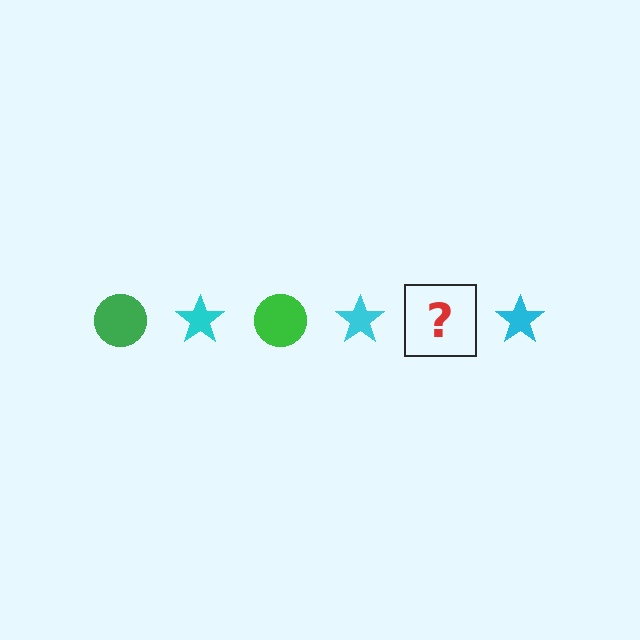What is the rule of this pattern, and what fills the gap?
The rule is that the pattern alternates between green circle and cyan star. The gap should be filled with a green circle.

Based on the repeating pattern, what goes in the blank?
The blank should be a green circle.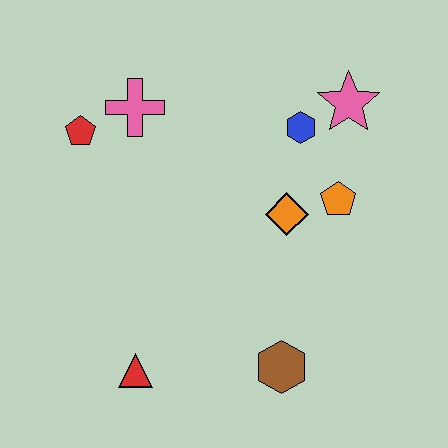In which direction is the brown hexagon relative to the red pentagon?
The brown hexagon is below the red pentagon.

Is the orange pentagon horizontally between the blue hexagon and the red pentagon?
No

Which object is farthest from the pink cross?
The brown hexagon is farthest from the pink cross.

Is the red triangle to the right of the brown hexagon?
No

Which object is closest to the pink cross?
The red pentagon is closest to the pink cross.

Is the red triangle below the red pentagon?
Yes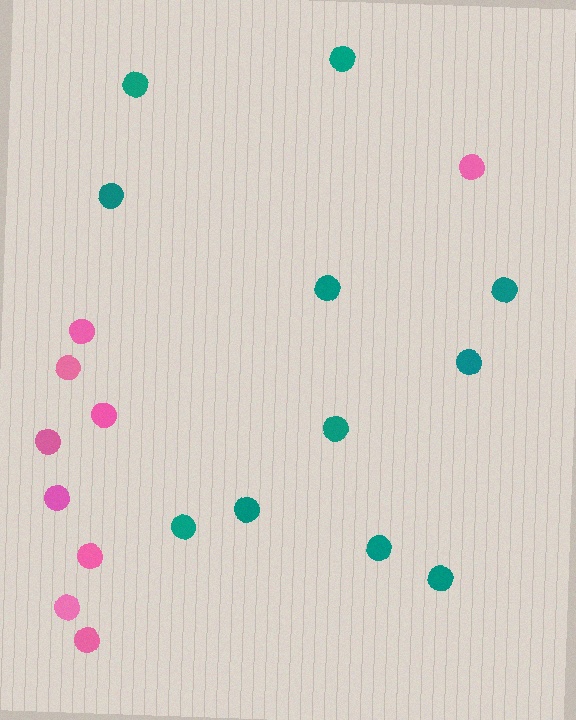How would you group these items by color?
There are 2 groups: one group of teal circles (11) and one group of pink circles (9).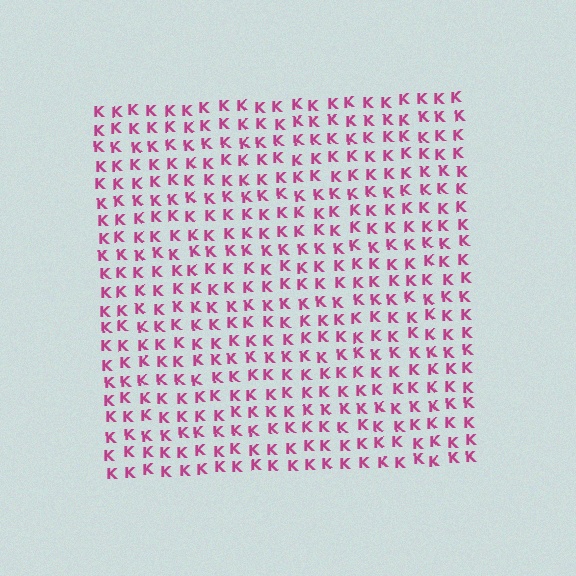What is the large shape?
The large shape is a square.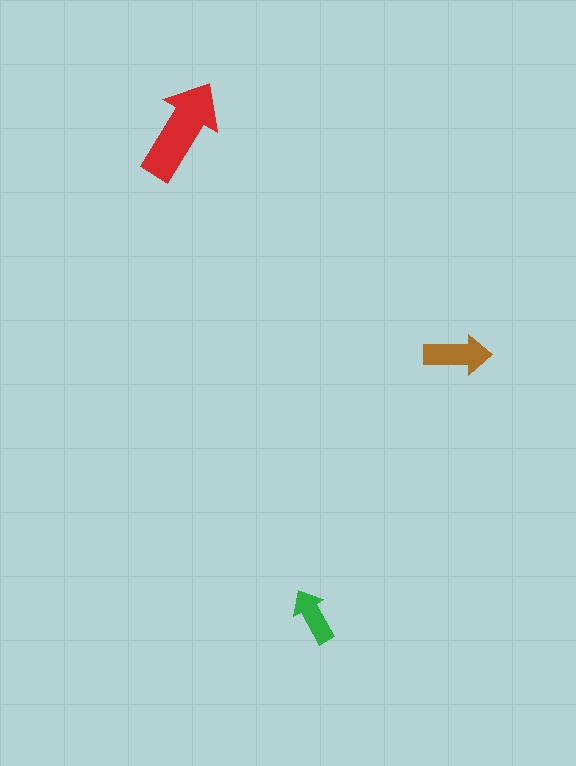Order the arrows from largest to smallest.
the red one, the brown one, the green one.